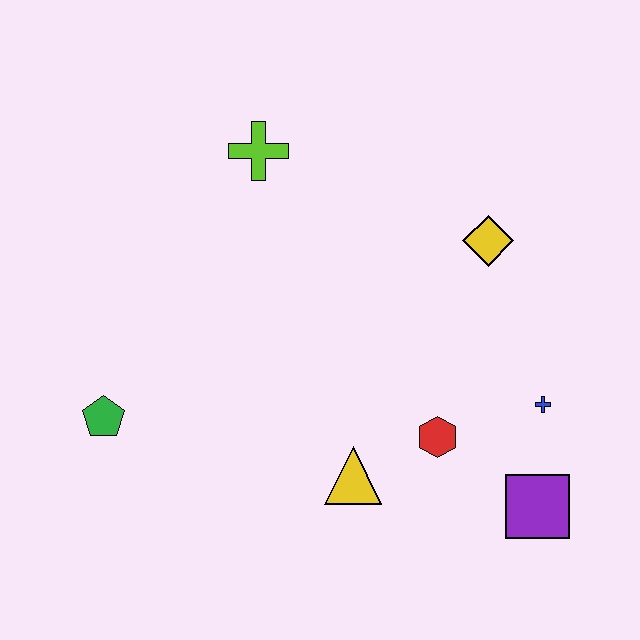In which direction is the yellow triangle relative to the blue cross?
The yellow triangle is to the left of the blue cross.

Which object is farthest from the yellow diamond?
The green pentagon is farthest from the yellow diamond.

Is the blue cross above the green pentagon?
Yes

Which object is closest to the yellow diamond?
The blue cross is closest to the yellow diamond.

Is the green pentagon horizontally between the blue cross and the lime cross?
No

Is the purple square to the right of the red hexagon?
Yes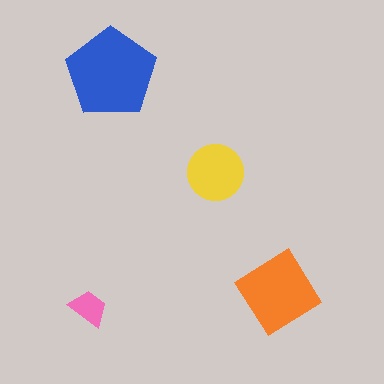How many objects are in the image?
There are 4 objects in the image.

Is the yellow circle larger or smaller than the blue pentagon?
Smaller.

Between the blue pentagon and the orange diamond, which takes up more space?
The blue pentagon.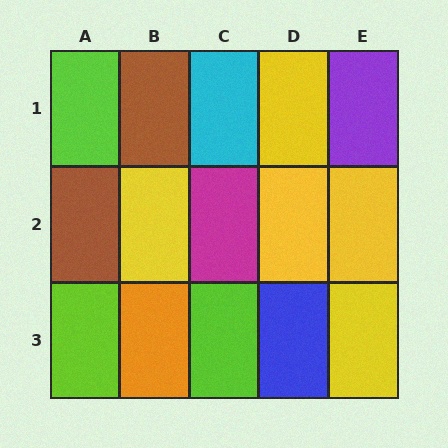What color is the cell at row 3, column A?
Lime.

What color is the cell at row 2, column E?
Yellow.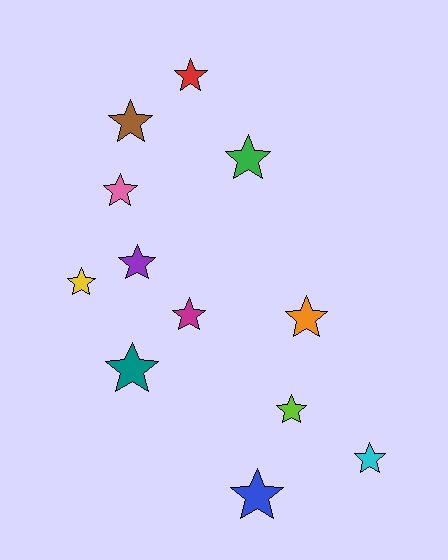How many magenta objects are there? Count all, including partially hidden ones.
There is 1 magenta object.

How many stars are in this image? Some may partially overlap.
There are 12 stars.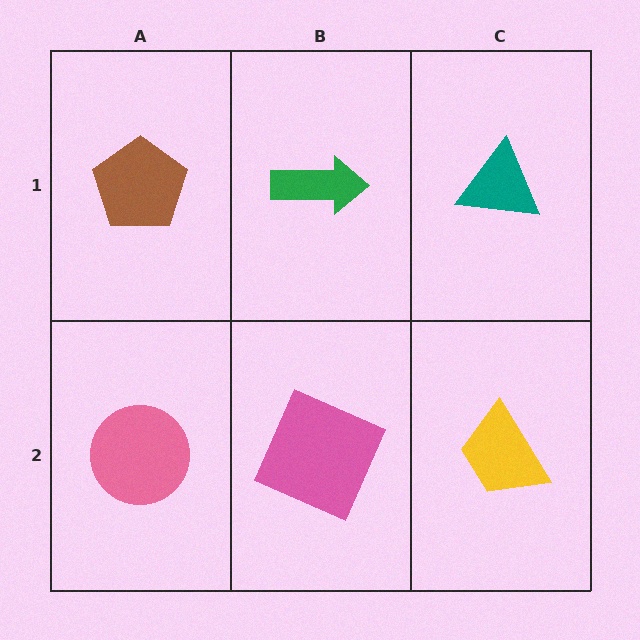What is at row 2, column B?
A pink square.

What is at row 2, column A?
A pink circle.